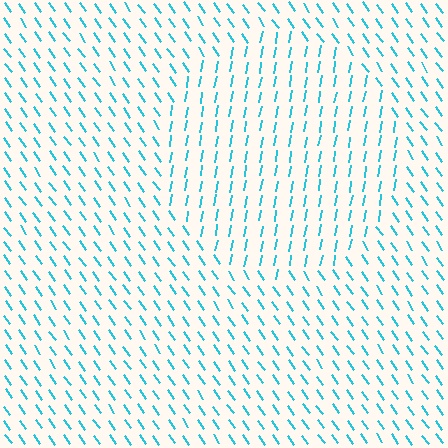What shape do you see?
I see a circle.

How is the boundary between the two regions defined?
The boundary is defined purely by a change in line orientation (approximately 45 degrees difference). All lines are the same color and thickness.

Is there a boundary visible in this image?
Yes, there is a texture boundary formed by a change in line orientation.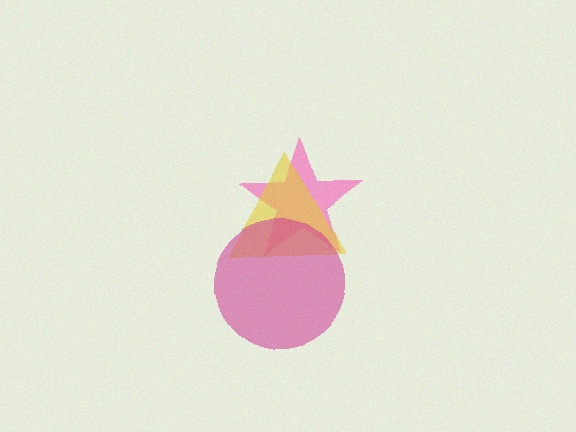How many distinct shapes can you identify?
There are 3 distinct shapes: a pink star, a yellow triangle, a magenta circle.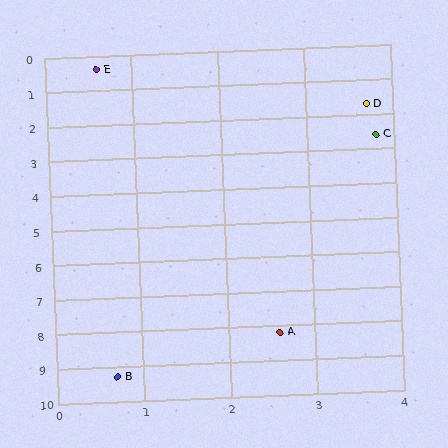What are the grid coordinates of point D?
Point D is at approximately (3.7, 1.7).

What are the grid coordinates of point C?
Point C is at approximately (3.8, 2.6).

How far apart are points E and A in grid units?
Points E and A are about 8.1 grid units apart.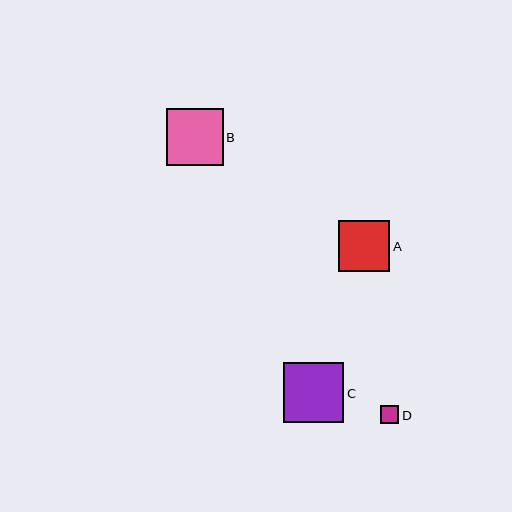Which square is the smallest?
Square D is the smallest with a size of approximately 18 pixels.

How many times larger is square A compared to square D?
Square A is approximately 2.8 times the size of square D.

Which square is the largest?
Square C is the largest with a size of approximately 60 pixels.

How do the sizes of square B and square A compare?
Square B and square A are approximately the same size.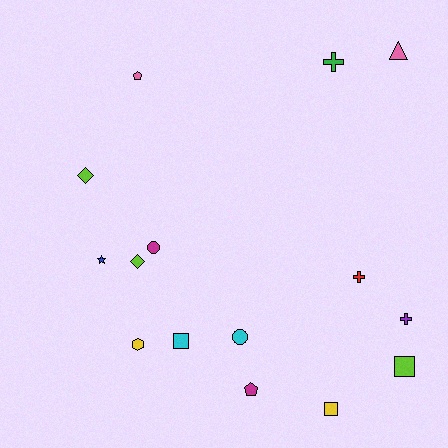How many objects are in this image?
There are 15 objects.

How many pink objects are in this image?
There are 2 pink objects.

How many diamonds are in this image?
There are 2 diamonds.